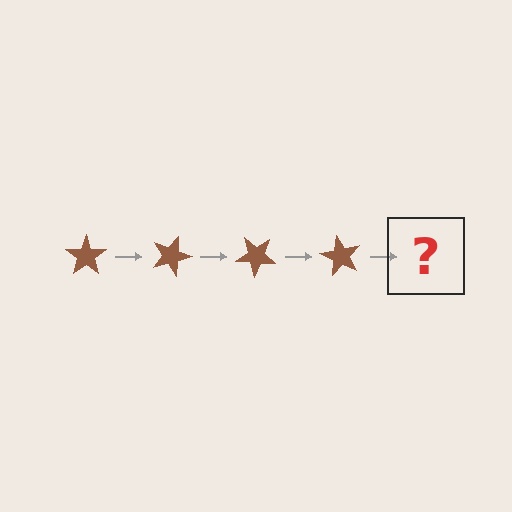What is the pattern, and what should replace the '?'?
The pattern is that the star rotates 20 degrees each step. The '?' should be a brown star rotated 80 degrees.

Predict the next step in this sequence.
The next step is a brown star rotated 80 degrees.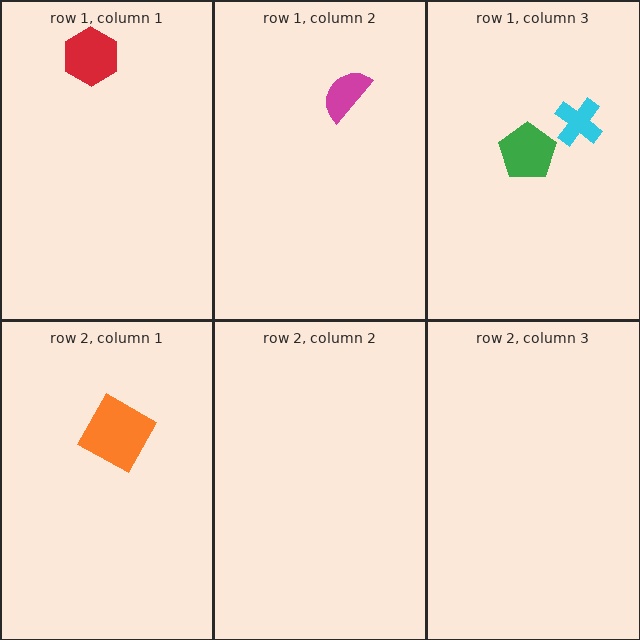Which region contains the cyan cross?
The row 1, column 3 region.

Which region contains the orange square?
The row 2, column 1 region.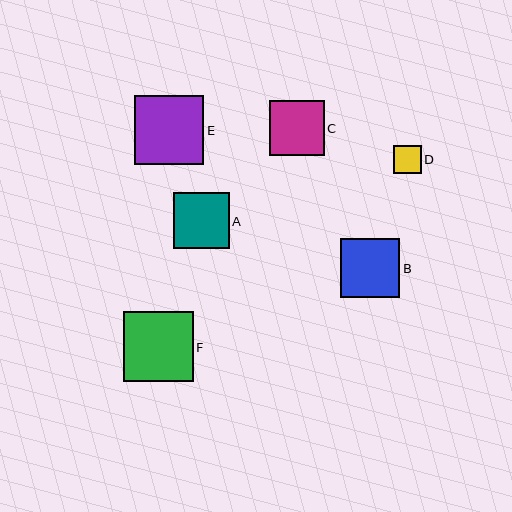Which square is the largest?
Square F is the largest with a size of approximately 69 pixels.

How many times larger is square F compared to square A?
Square F is approximately 1.3 times the size of square A.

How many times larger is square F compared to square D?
Square F is approximately 2.5 times the size of square D.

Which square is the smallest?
Square D is the smallest with a size of approximately 28 pixels.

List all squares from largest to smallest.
From largest to smallest: F, E, B, A, C, D.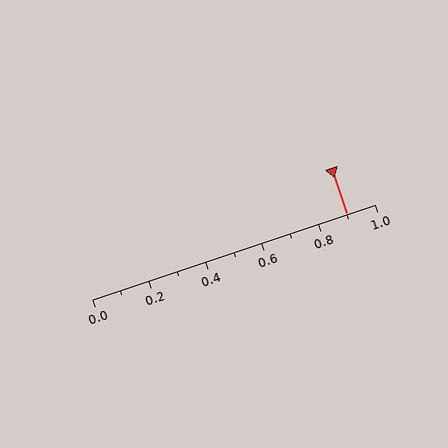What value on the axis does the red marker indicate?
The marker indicates approximately 0.9.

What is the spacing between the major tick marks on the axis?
The major ticks are spaced 0.2 apart.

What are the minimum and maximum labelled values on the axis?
The axis runs from 0.0 to 1.0.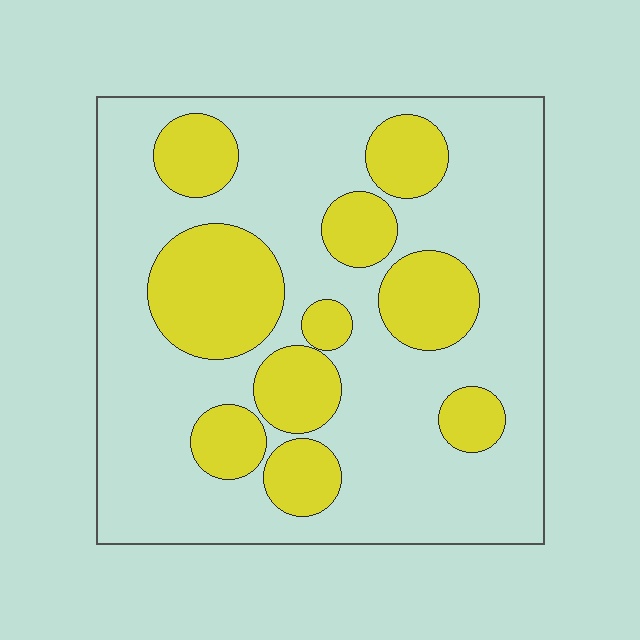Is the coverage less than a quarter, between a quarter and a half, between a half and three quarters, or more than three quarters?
Between a quarter and a half.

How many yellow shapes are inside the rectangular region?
10.